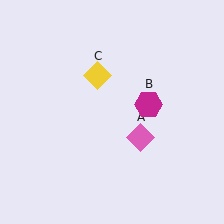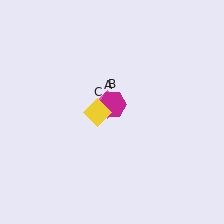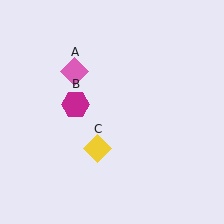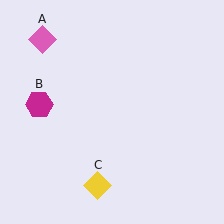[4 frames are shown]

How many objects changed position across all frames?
3 objects changed position: pink diamond (object A), magenta hexagon (object B), yellow diamond (object C).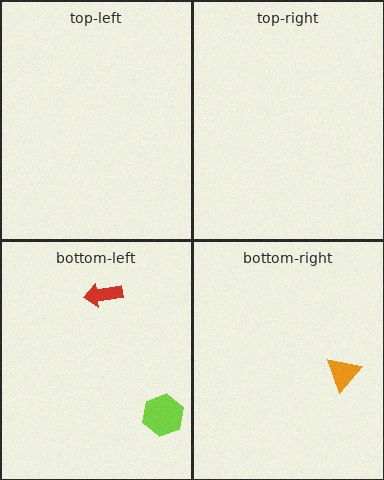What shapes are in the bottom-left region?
The red arrow, the lime hexagon.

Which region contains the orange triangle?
The bottom-right region.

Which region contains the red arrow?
The bottom-left region.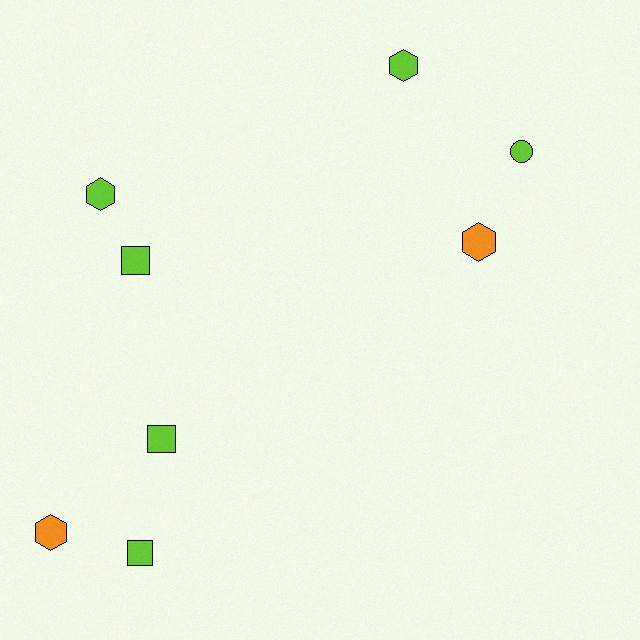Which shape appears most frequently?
Hexagon, with 4 objects.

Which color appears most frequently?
Lime, with 6 objects.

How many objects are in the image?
There are 8 objects.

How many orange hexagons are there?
There are 2 orange hexagons.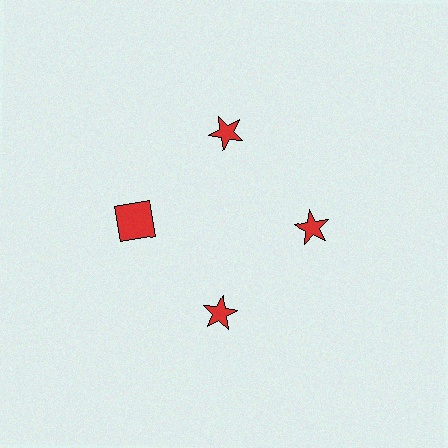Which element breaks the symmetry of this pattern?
The red square at roughly the 9 o'clock position breaks the symmetry. All other shapes are red stars.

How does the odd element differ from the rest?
It has a different shape: square instead of star.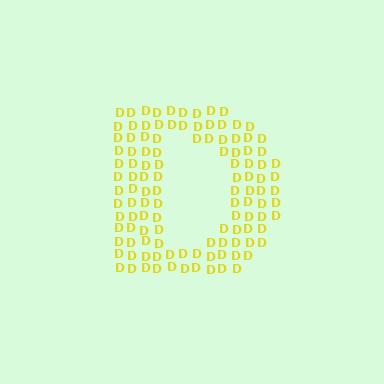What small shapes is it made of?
It is made of small letter D's.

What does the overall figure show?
The overall figure shows the letter D.